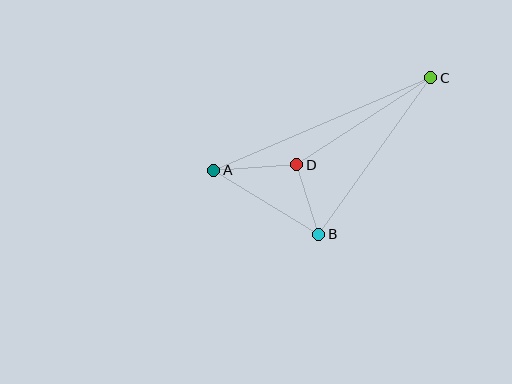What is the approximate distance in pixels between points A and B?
The distance between A and B is approximately 123 pixels.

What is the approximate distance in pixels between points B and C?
The distance between B and C is approximately 193 pixels.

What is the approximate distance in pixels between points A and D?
The distance between A and D is approximately 83 pixels.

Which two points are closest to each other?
Points B and D are closest to each other.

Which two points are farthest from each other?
Points A and C are farthest from each other.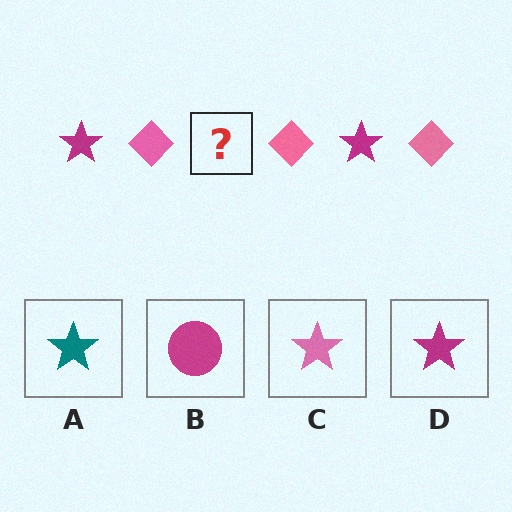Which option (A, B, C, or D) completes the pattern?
D.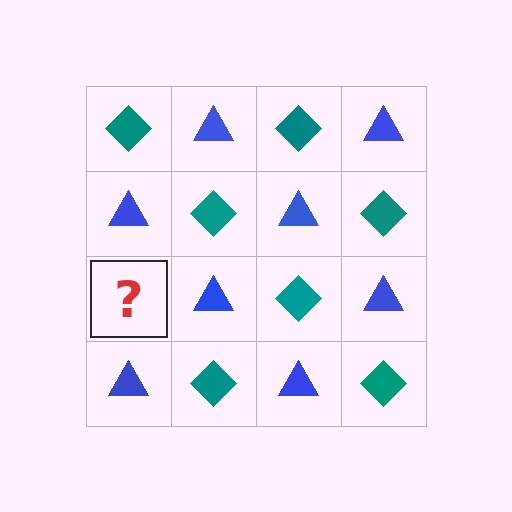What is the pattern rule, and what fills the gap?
The rule is that it alternates teal diamond and blue triangle in a checkerboard pattern. The gap should be filled with a teal diamond.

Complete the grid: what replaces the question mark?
The question mark should be replaced with a teal diamond.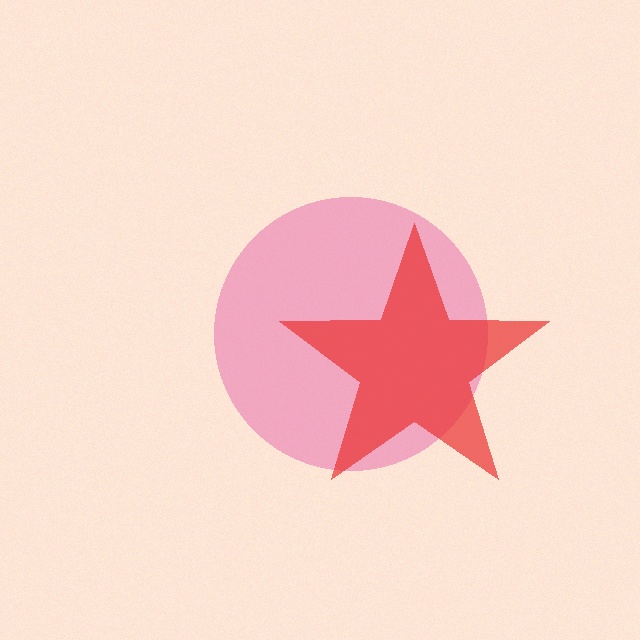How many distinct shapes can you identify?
There are 2 distinct shapes: a pink circle, a red star.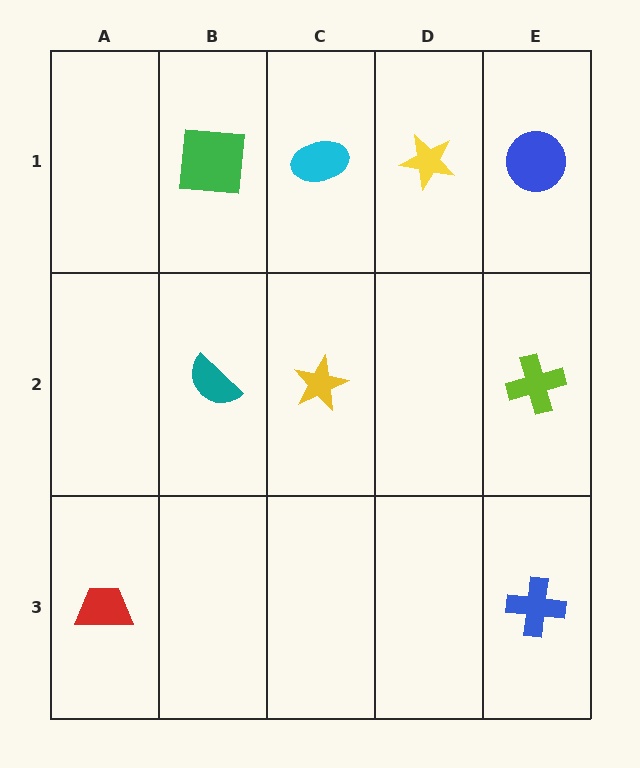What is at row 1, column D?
A yellow star.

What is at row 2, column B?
A teal semicircle.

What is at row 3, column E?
A blue cross.